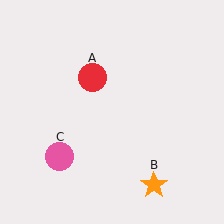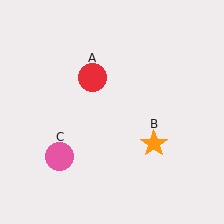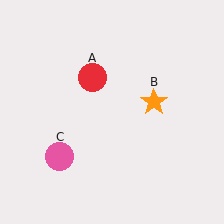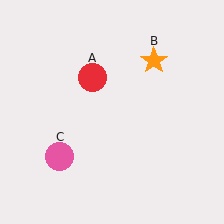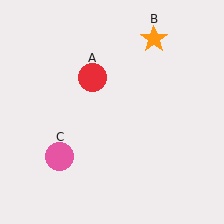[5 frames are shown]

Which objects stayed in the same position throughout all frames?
Red circle (object A) and pink circle (object C) remained stationary.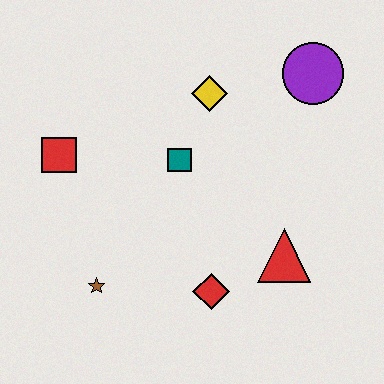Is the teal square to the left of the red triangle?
Yes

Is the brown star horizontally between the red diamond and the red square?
Yes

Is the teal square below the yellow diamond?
Yes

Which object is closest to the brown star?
The red diamond is closest to the brown star.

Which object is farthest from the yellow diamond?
The brown star is farthest from the yellow diamond.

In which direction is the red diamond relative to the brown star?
The red diamond is to the right of the brown star.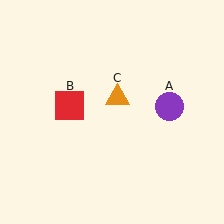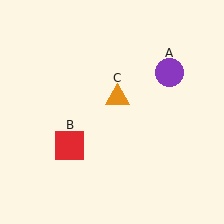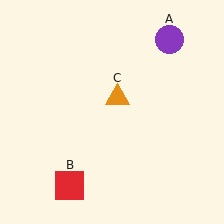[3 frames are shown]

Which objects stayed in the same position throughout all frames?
Orange triangle (object C) remained stationary.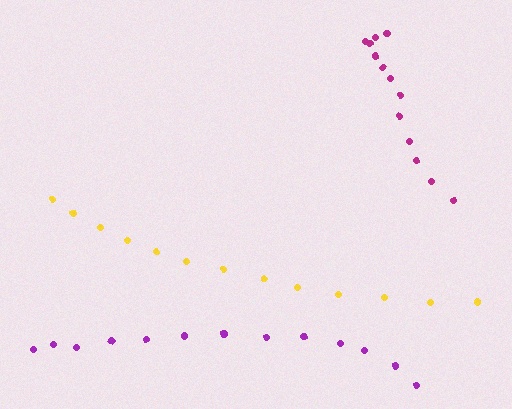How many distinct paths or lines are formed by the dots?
There are 3 distinct paths.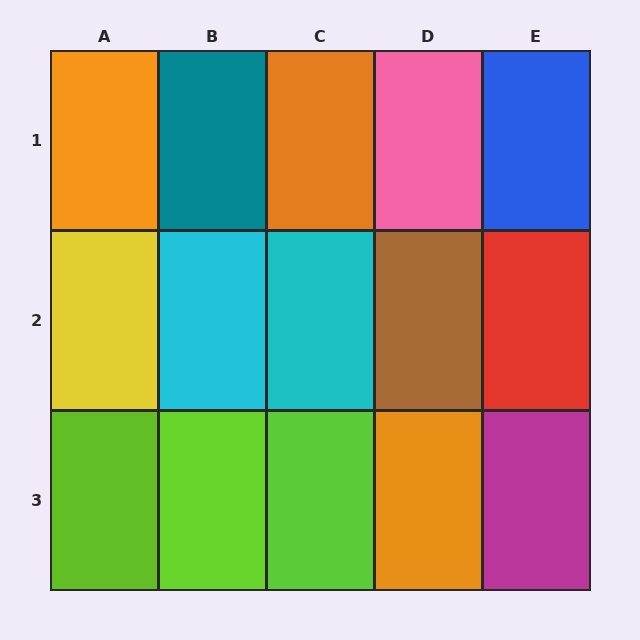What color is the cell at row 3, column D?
Orange.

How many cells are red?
1 cell is red.